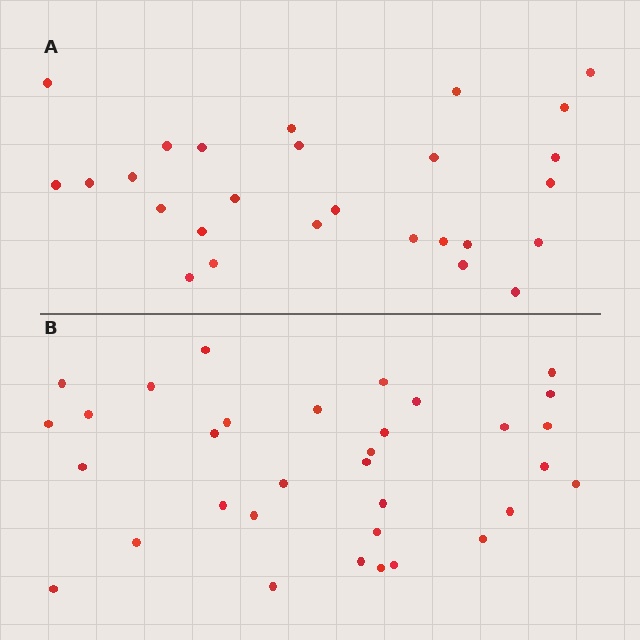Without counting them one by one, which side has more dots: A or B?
Region B (the bottom region) has more dots.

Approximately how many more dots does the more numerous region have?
Region B has about 6 more dots than region A.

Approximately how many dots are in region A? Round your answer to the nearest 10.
About 30 dots. (The exact count is 27, which rounds to 30.)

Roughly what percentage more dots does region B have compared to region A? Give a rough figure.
About 20% more.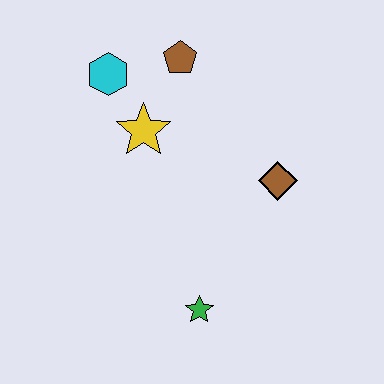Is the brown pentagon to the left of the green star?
Yes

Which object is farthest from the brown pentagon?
The green star is farthest from the brown pentagon.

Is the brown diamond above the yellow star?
No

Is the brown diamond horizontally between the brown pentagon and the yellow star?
No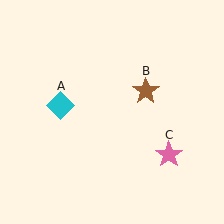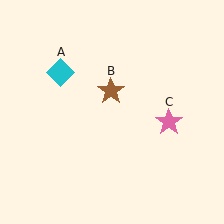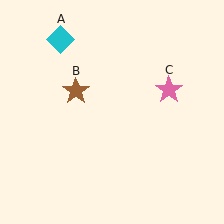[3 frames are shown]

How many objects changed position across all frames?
3 objects changed position: cyan diamond (object A), brown star (object B), pink star (object C).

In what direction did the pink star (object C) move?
The pink star (object C) moved up.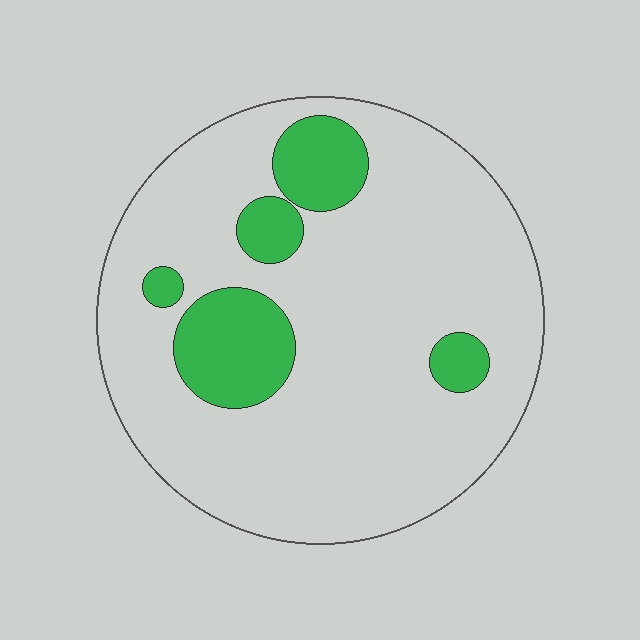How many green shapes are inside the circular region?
5.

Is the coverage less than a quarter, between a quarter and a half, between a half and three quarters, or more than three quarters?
Less than a quarter.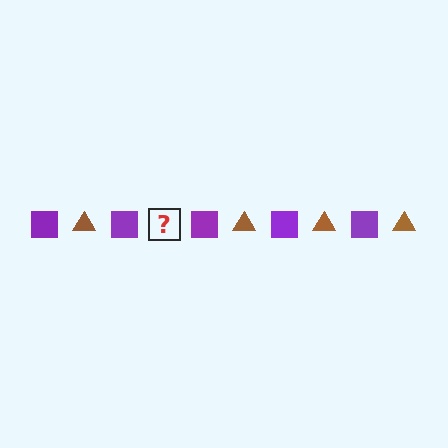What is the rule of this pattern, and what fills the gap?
The rule is that the pattern alternates between purple square and brown triangle. The gap should be filled with a brown triangle.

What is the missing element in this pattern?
The missing element is a brown triangle.